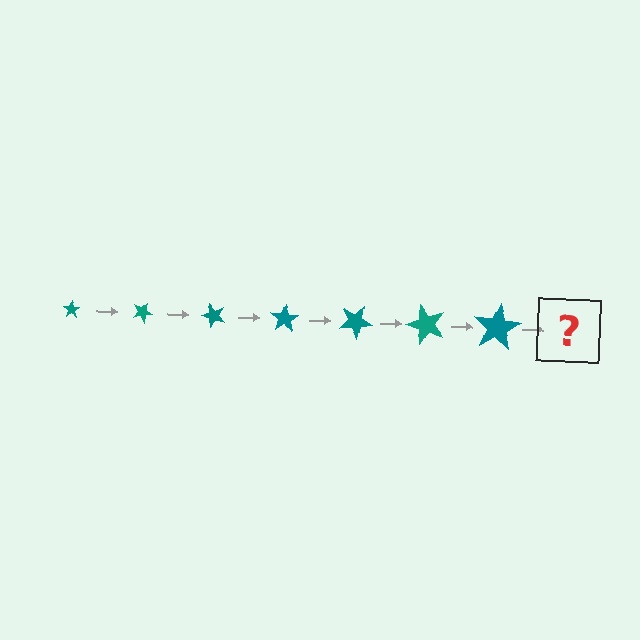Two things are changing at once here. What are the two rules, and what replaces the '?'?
The two rules are that the star grows larger each step and it rotates 25 degrees each step. The '?' should be a star, larger than the previous one and rotated 175 degrees from the start.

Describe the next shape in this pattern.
It should be a star, larger than the previous one and rotated 175 degrees from the start.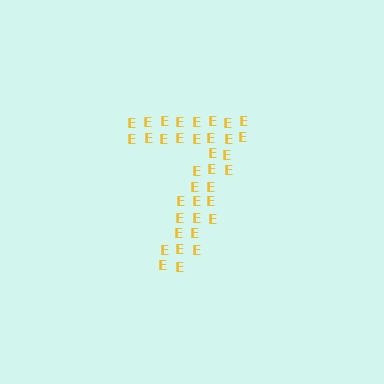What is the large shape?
The large shape is the digit 7.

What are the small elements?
The small elements are letter E's.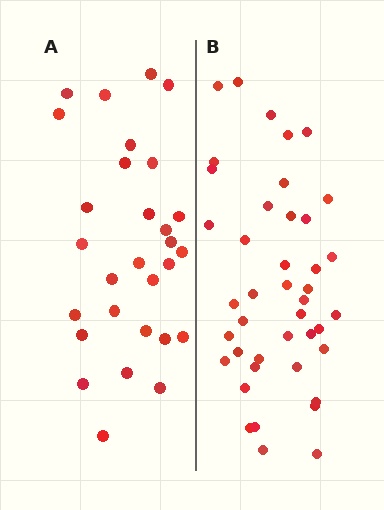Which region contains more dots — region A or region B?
Region B (the right region) has more dots.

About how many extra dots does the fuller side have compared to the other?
Region B has approximately 15 more dots than region A.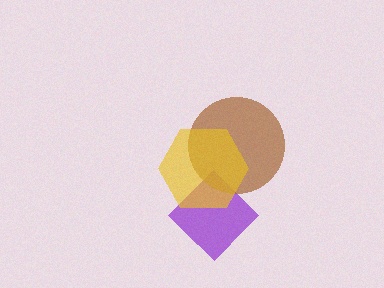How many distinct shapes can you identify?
There are 3 distinct shapes: a purple diamond, a brown circle, a yellow hexagon.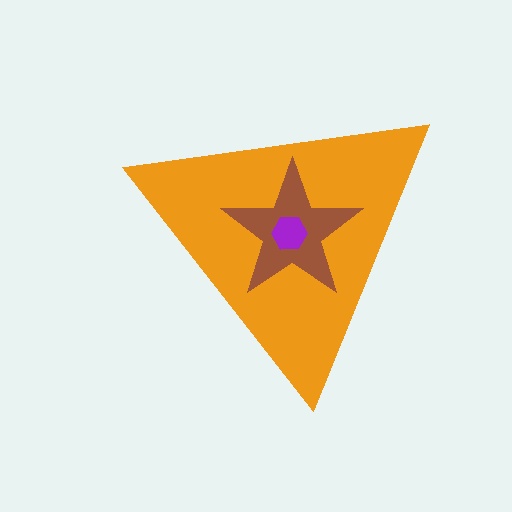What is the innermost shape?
The purple hexagon.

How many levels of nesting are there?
3.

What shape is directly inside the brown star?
The purple hexagon.